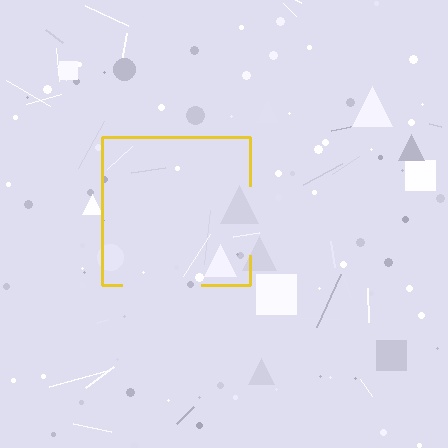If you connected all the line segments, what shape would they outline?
They would outline a square.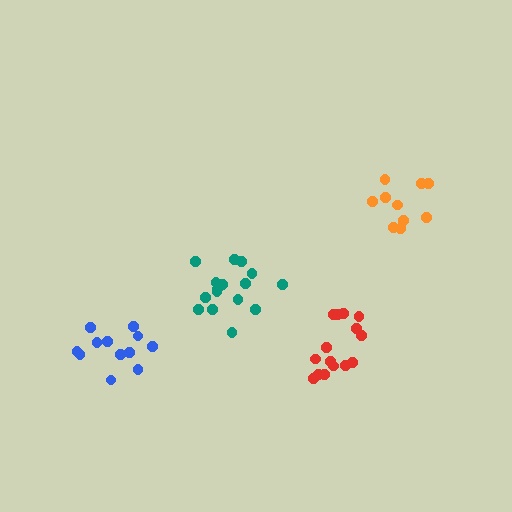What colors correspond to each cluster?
The clusters are colored: teal, blue, orange, red.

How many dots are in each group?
Group 1: 16 dots, Group 2: 12 dots, Group 3: 10 dots, Group 4: 15 dots (53 total).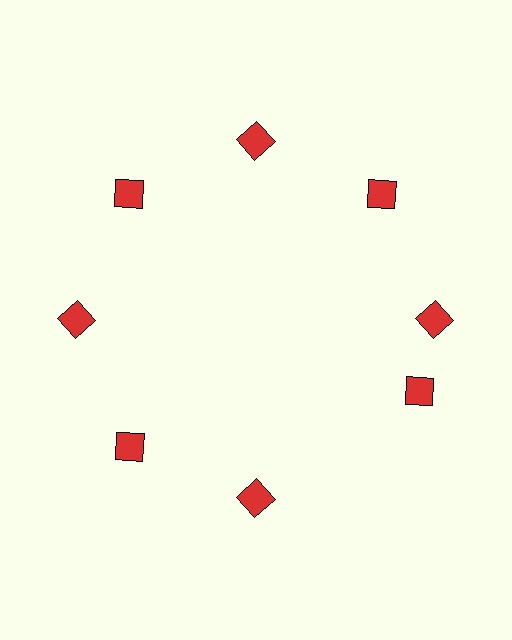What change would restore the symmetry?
The symmetry would be restored by rotating it back into even spacing with its neighbors so that all 8 diamonds sit at equal angles and equal distance from the center.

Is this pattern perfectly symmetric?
No. The 8 red diamonds are arranged in a ring, but one element near the 4 o'clock position is rotated out of alignment along the ring, breaking the 8-fold rotational symmetry.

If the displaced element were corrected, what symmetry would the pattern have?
It would have 8-fold rotational symmetry — the pattern would map onto itself every 45 degrees.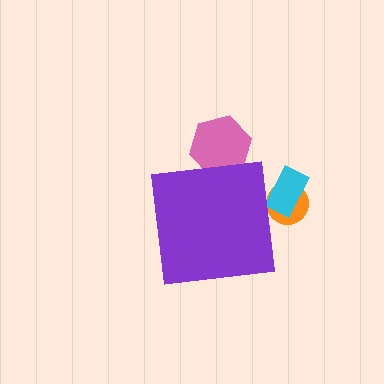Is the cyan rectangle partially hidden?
Yes, the cyan rectangle is partially hidden behind the purple square.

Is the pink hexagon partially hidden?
Yes, the pink hexagon is partially hidden behind the purple square.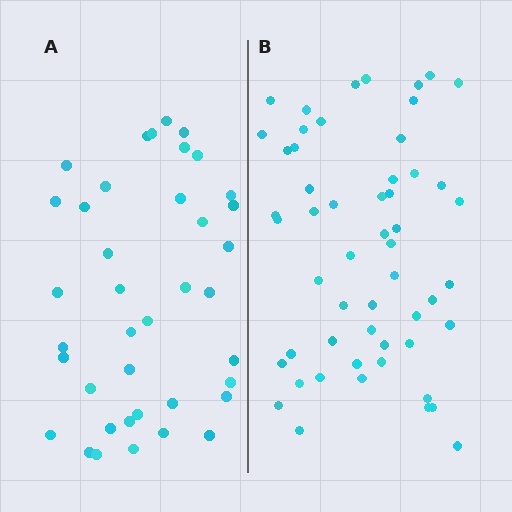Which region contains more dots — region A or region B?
Region B (the right region) has more dots.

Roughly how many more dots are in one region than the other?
Region B has approximately 15 more dots than region A.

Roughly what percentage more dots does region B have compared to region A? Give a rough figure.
About 40% more.